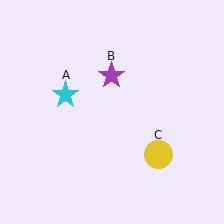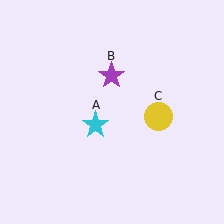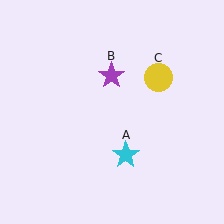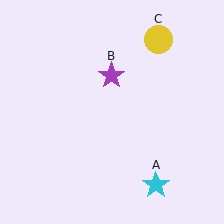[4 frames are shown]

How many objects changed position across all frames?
2 objects changed position: cyan star (object A), yellow circle (object C).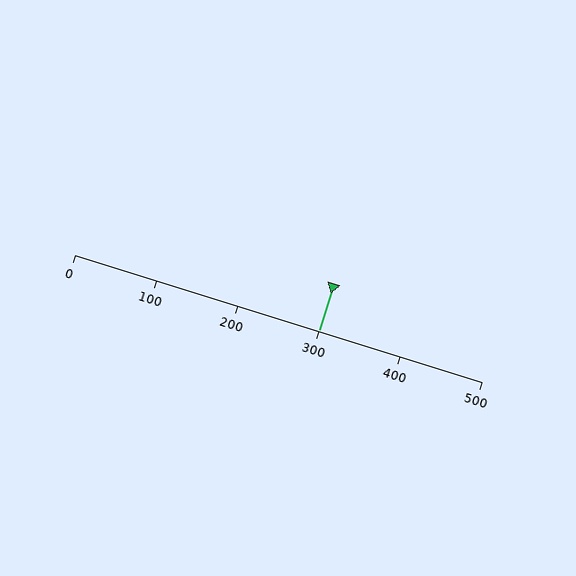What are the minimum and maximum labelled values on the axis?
The axis runs from 0 to 500.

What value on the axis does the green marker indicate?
The marker indicates approximately 300.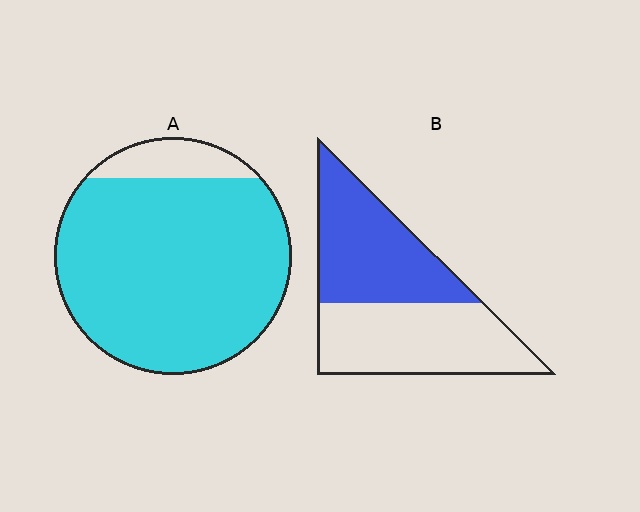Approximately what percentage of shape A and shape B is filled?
A is approximately 90% and B is approximately 50%.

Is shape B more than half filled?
Roughly half.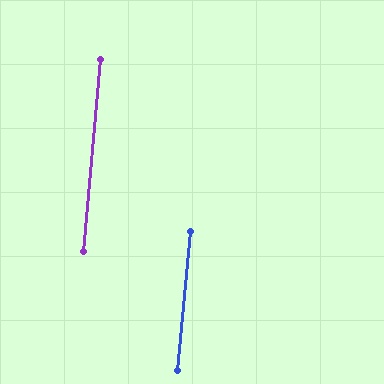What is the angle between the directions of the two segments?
Approximately 0 degrees.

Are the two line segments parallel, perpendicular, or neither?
Parallel — their directions differ by only 0.1°.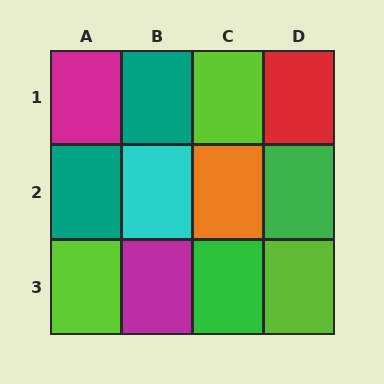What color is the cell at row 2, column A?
Teal.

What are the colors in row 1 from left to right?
Magenta, teal, lime, red.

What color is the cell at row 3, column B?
Magenta.